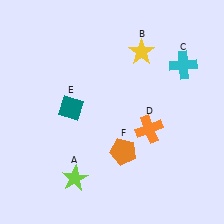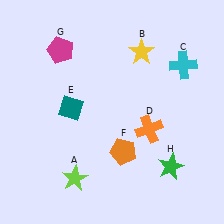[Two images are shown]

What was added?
A magenta pentagon (G), a green star (H) were added in Image 2.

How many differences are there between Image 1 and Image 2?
There are 2 differences between the two images.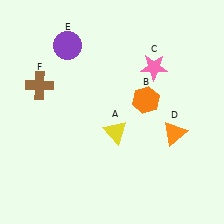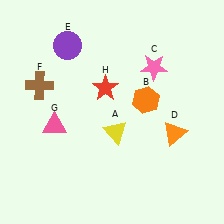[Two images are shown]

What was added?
A pink triangle (G), a red star (H) were added in Image 2.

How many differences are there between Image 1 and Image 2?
There are 2 differences between the two images.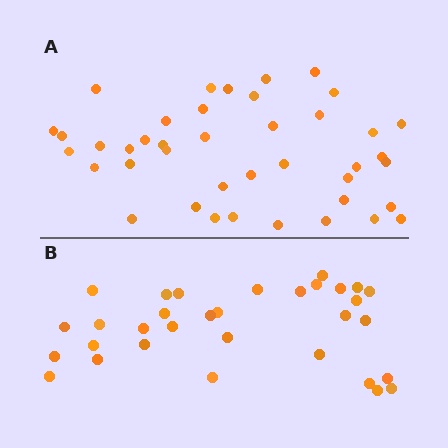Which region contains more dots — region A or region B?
Region A (the top region) has more dots.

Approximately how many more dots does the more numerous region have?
Region A has roughly 8 or so more dots than region B.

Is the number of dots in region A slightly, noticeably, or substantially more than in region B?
Region A has noticeably more, but not dramatically so. The ratio is roughly 1.3 to 1.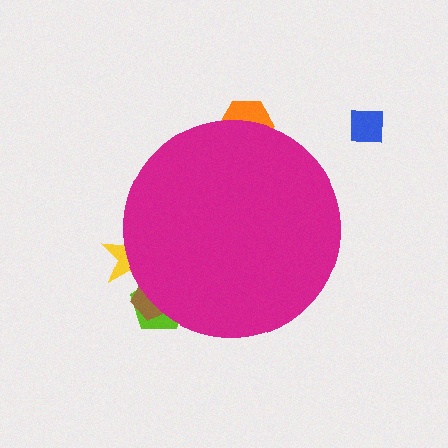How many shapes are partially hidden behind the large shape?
4 shapes are partially hidden.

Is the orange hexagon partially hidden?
Yes, the orange hexagon is partially hidden behind the magenta circle.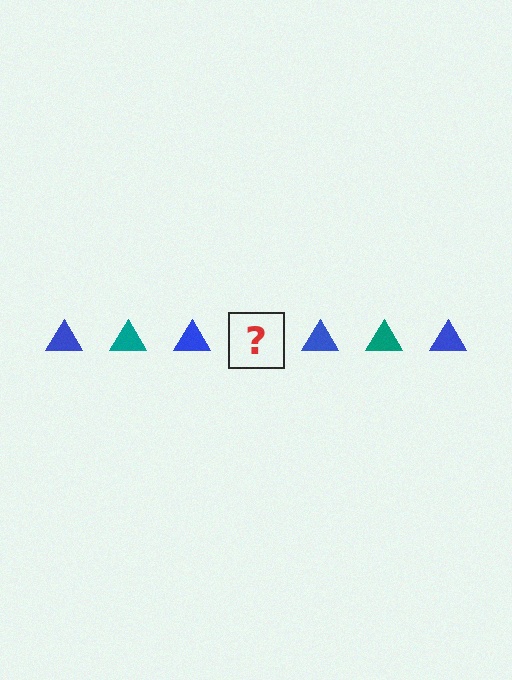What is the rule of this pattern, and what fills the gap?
The rule is that the pattern cycles through blue, teal triangles. The gap should be filled with a teal triangle.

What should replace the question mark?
The question mark should be replaced with a teal triangle.